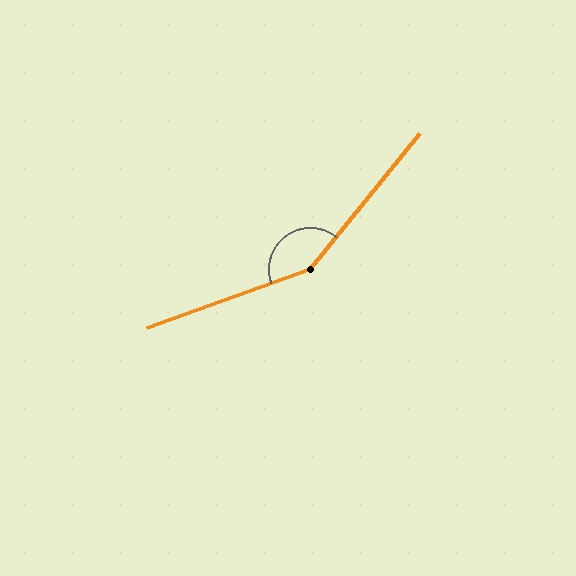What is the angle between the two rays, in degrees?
Approximately 149 degrees.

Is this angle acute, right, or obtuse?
It is obtuse.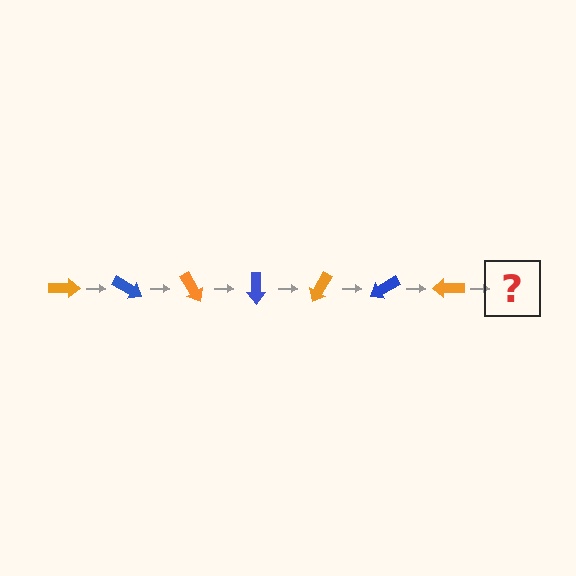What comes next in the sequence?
The next element should be a blue arrow, rotated 210 degrees from the start.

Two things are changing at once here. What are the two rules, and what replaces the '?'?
The two rules are that it rotates 30 degrees each step and the color cycles through orange and blue. The '?' should be a blue arrow, rotated 210 degrees from the start.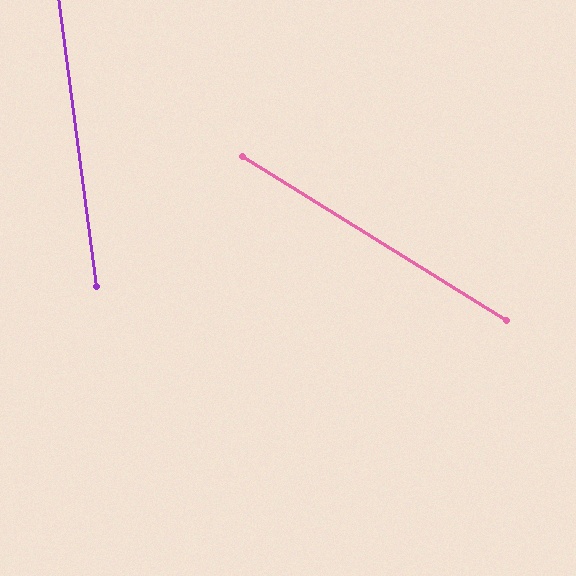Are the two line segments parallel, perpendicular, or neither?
Neither parallel nor perpendicular — they differ by about 51°.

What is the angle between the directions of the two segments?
Approximately 51 degrees.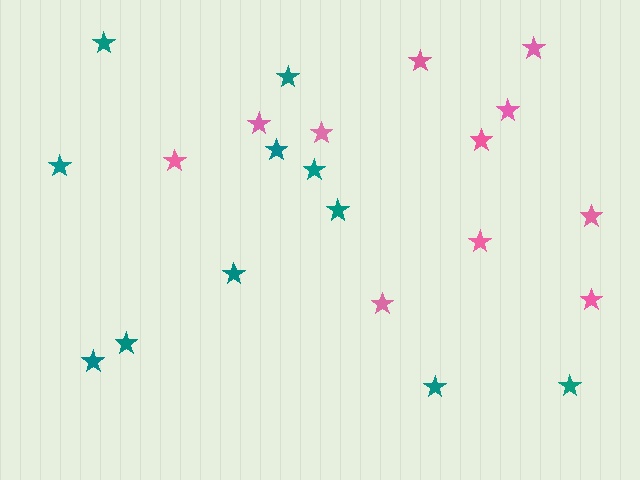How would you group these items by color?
There are 2 groups: one group of teal stars (11) and one group of pink stars (11).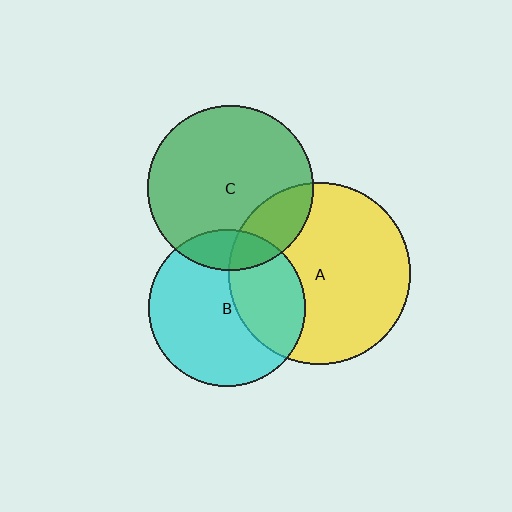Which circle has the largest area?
Circle A (yellow).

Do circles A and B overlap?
Yes.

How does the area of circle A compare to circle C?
Approximately 1.2 times.